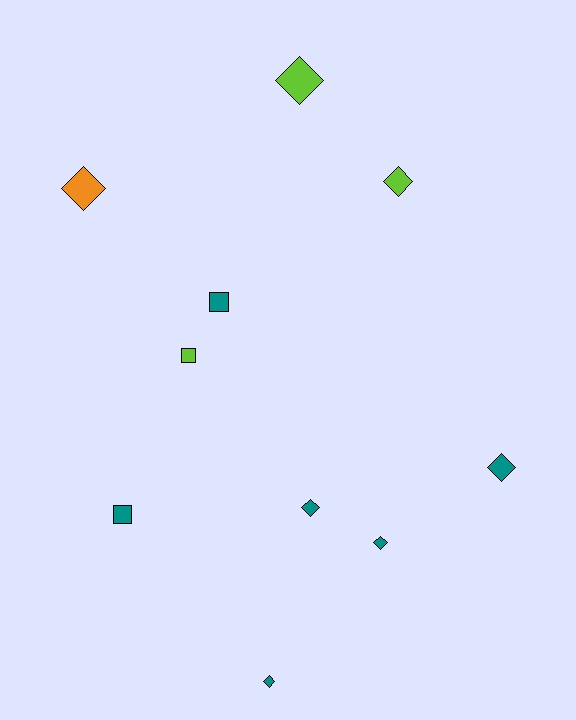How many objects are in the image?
There are 10 objects.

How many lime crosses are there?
There are no lime crosses.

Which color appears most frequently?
Teal, with 6 objects.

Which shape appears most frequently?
Diamond, with 7 objects.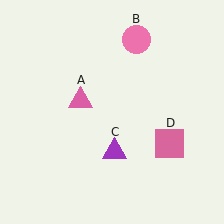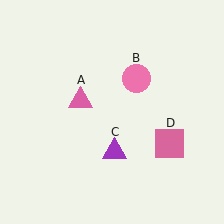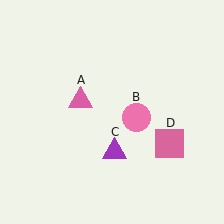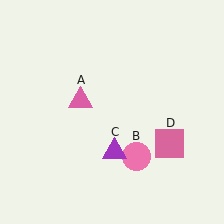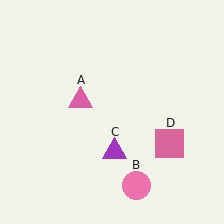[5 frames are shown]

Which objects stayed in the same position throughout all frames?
Pink triangle (object A) and purple triangle (object C) and pink square (object D) remained stationary.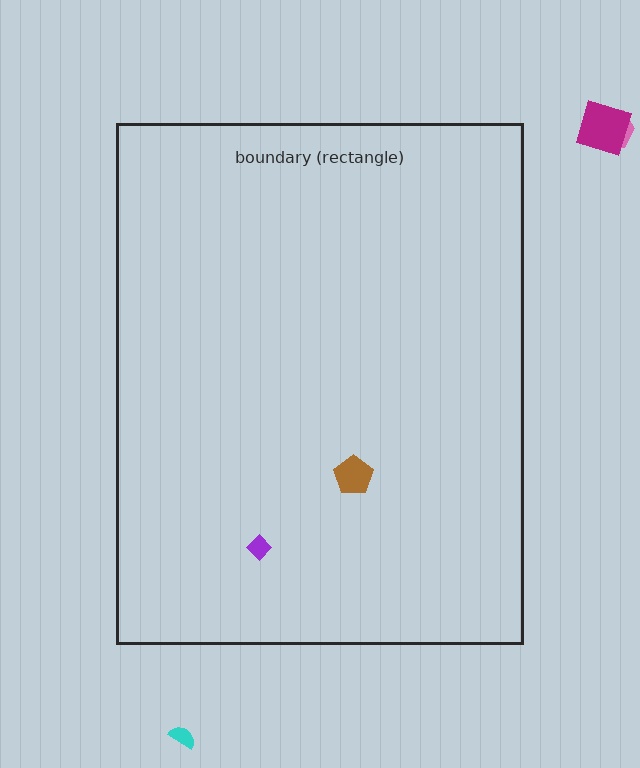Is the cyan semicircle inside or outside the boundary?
Outside.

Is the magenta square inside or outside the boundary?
Outside.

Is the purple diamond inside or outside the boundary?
Inside.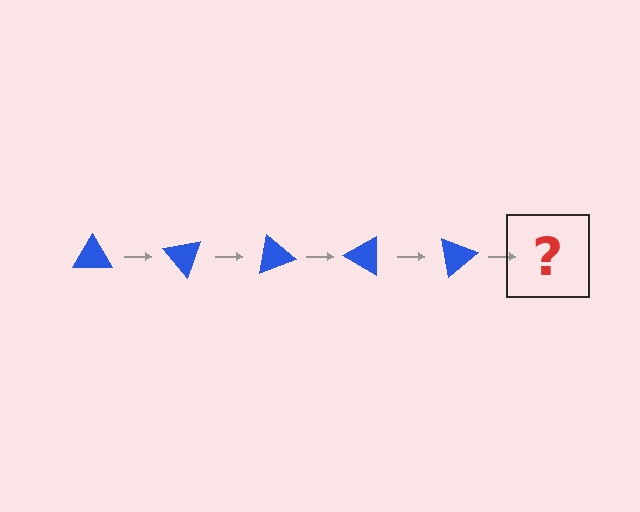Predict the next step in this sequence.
The next step is a blue triangle rotated 250 degrees.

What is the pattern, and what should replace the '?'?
The pattern is that the triangle rotates 50 degrees each step. The '?' should be a blue triangle rotated 250 degrees.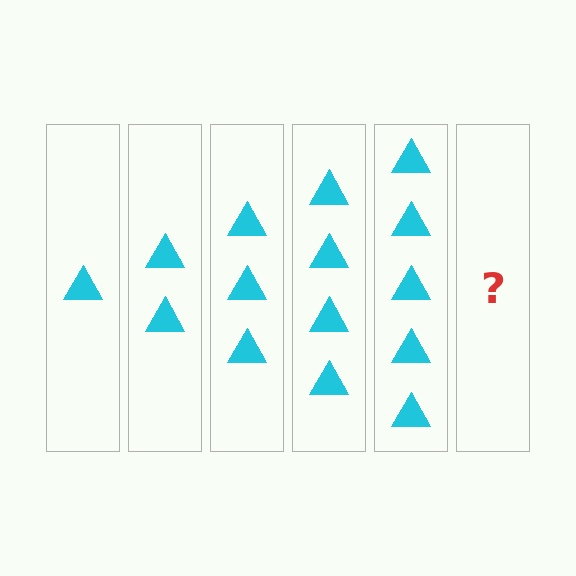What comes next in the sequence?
The next element should be 6 triangles.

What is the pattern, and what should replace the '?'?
The pattern is that each step adds one more triangle. The '?' should be 6 triangles.